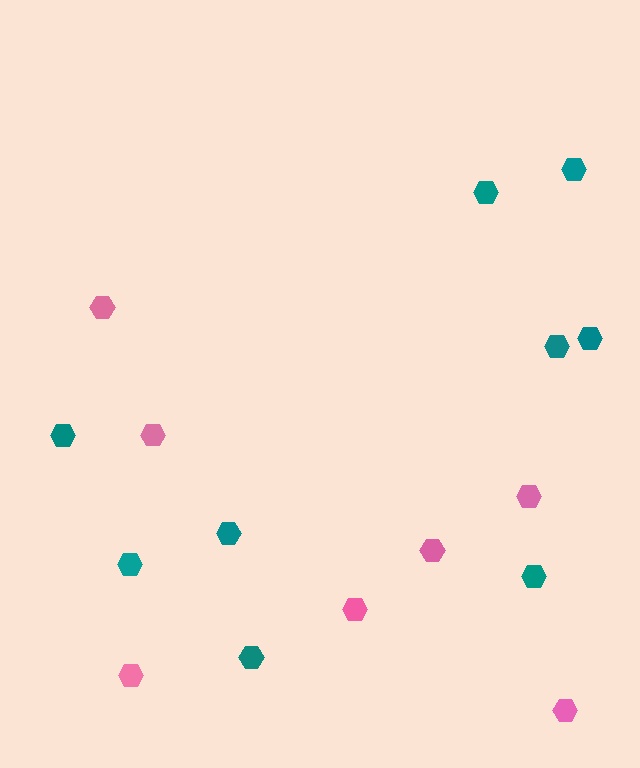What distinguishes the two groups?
There are 2 groups: one group of teal hexagons (9) and one group of pink hexagons (7).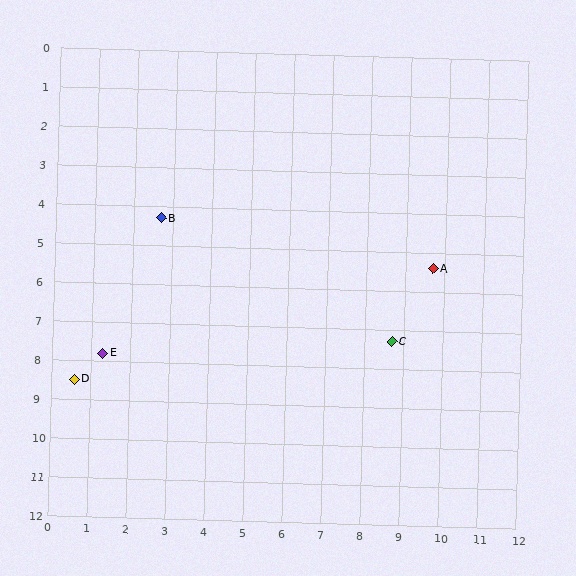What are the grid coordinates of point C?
Point C is at approximately (8.7, 7.3).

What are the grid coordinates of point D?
Point D is at approximately (0.6, 8.5).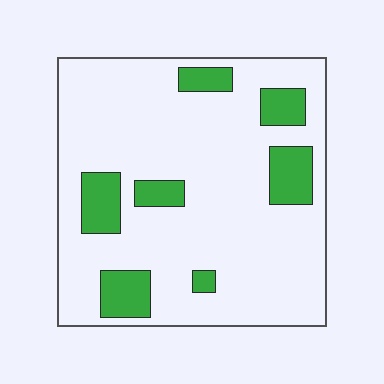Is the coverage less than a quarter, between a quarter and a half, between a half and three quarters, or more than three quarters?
Less than a quarter.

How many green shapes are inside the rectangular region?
7.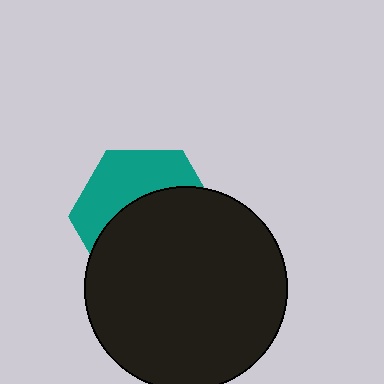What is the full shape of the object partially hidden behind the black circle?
The partially hidden object is a teal hexagon.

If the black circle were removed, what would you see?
You would see the complete teal hexagon.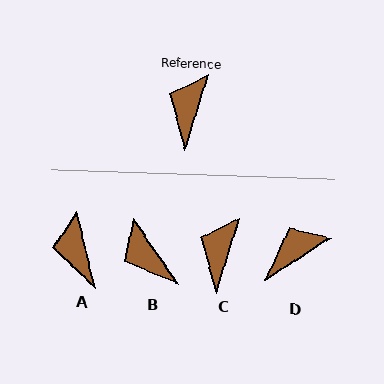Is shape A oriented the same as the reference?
No, it is off by about 31 degrees.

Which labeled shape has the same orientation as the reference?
C.